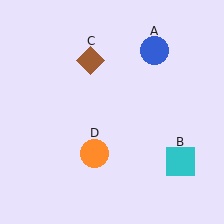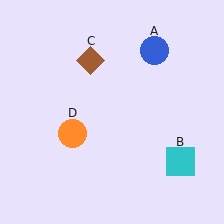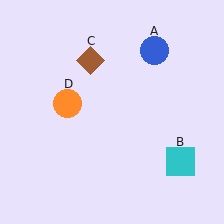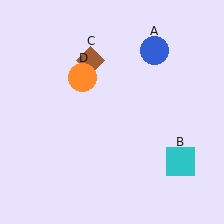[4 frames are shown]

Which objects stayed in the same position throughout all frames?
Blue circle (object A) and cyan square (object B) and brown diamond (object C) remained stationary.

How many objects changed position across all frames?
1 object changed position: orange circle (object D).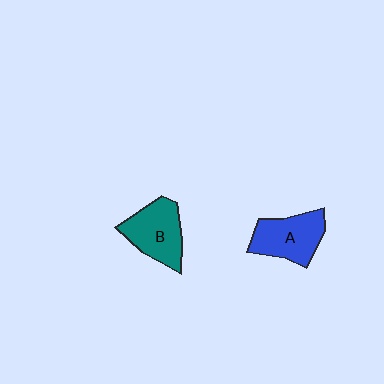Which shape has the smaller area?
Shape A (blue).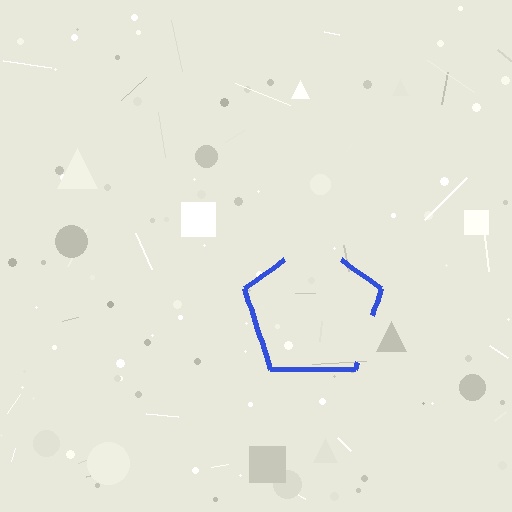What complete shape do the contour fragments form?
The contour fragments form a pentagon.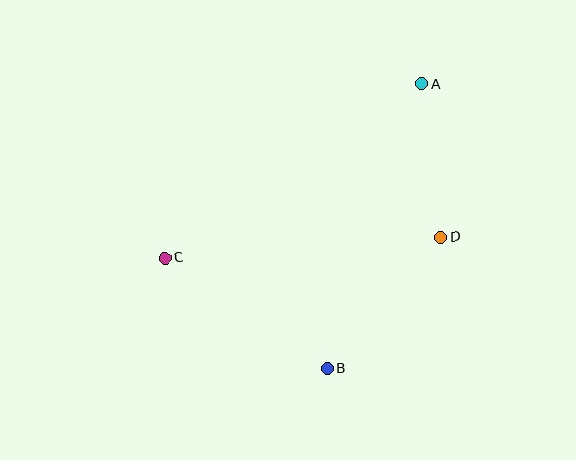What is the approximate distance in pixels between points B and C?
The distance between B and C is approximately 196 pixels.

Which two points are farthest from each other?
Points A and C are farthest from each other.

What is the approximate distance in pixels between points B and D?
The distance between B and D is approximately 174 pixels.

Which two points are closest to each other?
Points A and D are closest to each other.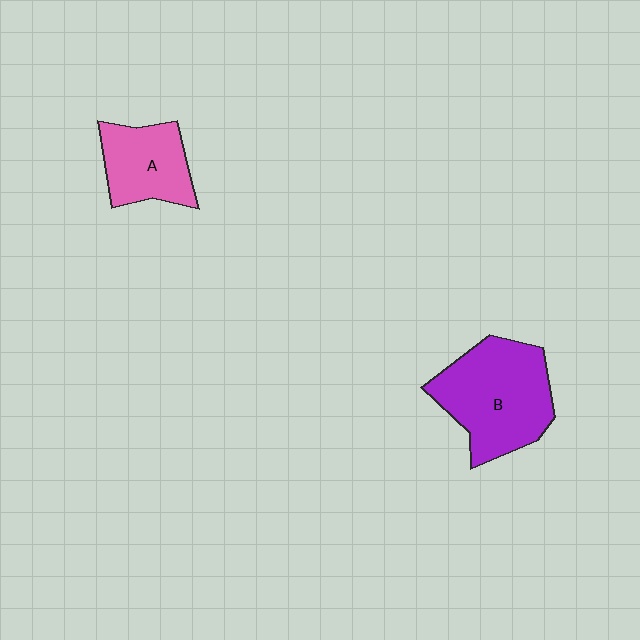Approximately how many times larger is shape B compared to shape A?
Approximately 1.6 times.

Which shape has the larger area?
Shape B (purple).